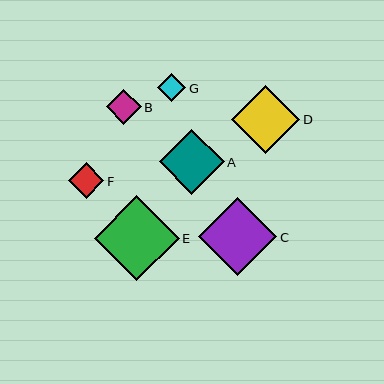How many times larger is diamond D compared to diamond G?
Diamond D is approximately 2.4 times the size of diamond G.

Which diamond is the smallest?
Diamond G is the smallest with a size of approximately 28 pixels.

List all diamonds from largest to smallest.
From largest to smallest: E, C, D, A, F, B, G.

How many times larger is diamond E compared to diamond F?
Diamond E is approximately 2.4 times the size of diamond F.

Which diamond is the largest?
Diamond E is the largest with a size of approximately 85 pixels.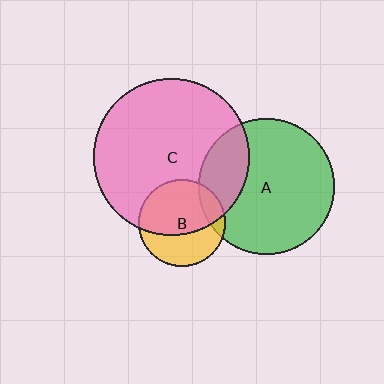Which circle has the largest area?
Circle C (pink).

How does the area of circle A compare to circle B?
Approximately 2.4 times.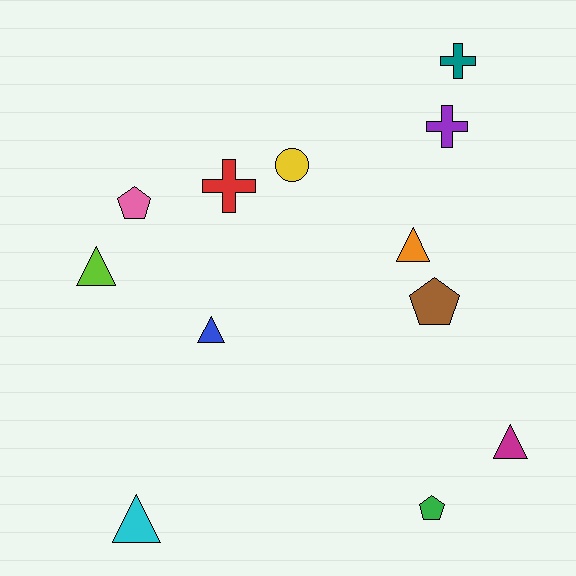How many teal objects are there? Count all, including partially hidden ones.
There is 1 teal object.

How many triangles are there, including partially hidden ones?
There are 5 triangles.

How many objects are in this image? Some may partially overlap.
There are 12 objects.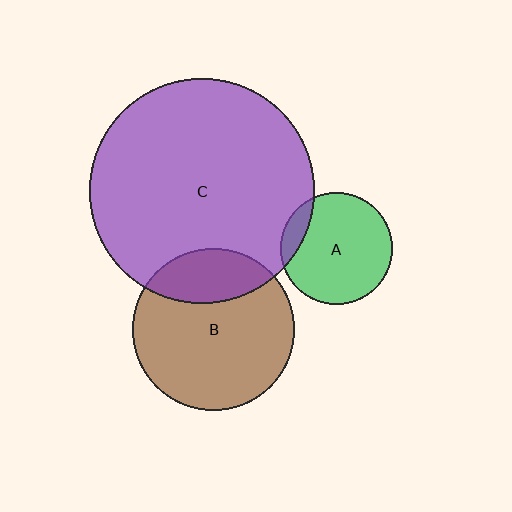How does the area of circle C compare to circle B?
Approximately 1.9 times.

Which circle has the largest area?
Circle C (purple).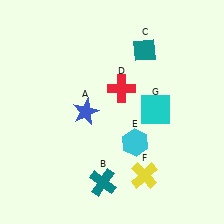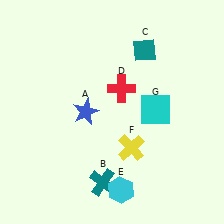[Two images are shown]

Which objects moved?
The objects that moved are: the cyan hexagon (E), the yellow cross (F).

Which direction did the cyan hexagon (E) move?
The cyan hexagon (E) moved down.